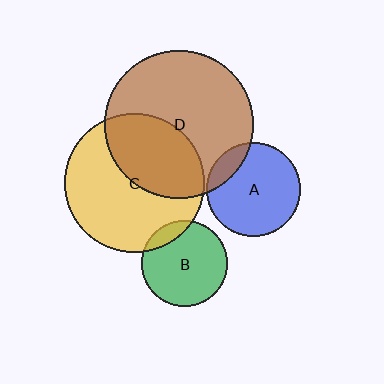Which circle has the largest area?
Circle D (brown).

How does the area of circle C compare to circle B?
Approximately 2.7 times.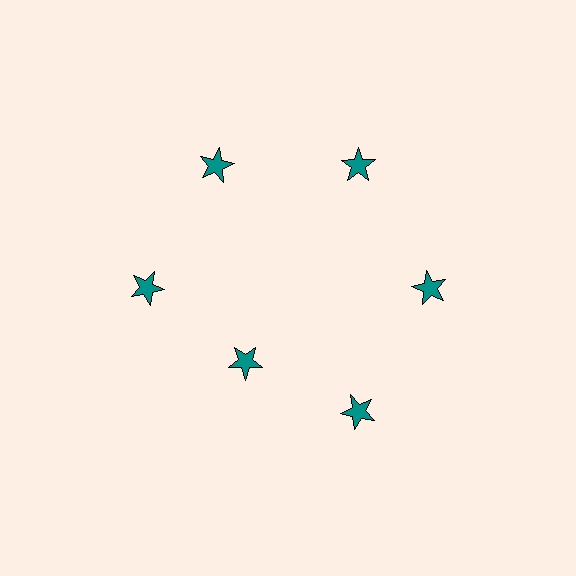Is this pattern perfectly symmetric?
No. The 6 teal stars are arranged in a ring, but one element near the 7 o'clock position is pulled inward toward the center, breaking the 6-fold rotational symmetry.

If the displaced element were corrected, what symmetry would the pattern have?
It would have 6-fold rotational symmetry — the pattern would map onto itself every 60 degrees.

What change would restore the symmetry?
The symmetry would be restored by moving it outward, back onto the ring so that all 6 stars sit at equal angles and equal distance from the center.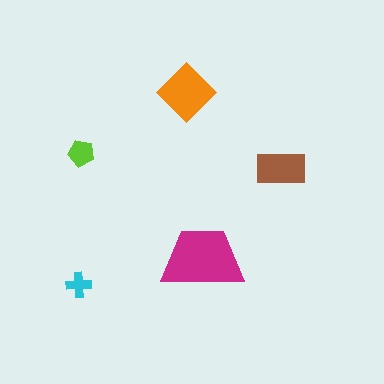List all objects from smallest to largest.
The cyan cross, the lime pentagon, the brown rectangle, the orange diamond, the magenta trapezoid.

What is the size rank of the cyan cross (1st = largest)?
5th.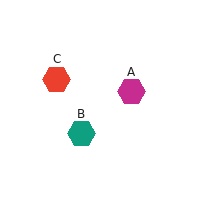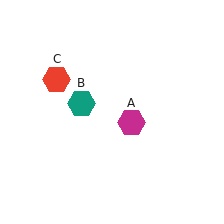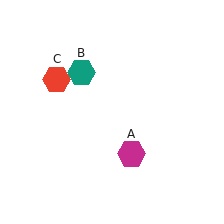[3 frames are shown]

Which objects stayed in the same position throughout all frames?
Red hexagon (object C) remained stationary.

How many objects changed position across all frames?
2 objects changed position: magenta hexagon (object A), teal hexagon (object B).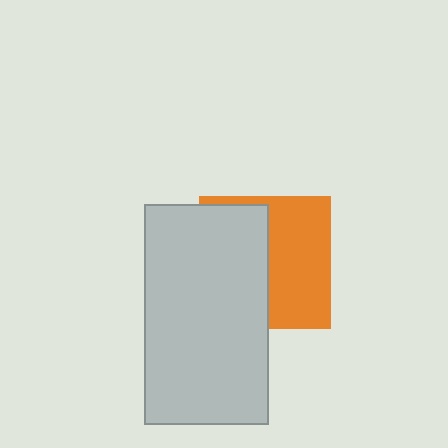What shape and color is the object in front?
The object in front is a light gray rectangle.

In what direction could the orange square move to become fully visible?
The orange square could move right. That would shift it out from behind the light gray rectangle entirely.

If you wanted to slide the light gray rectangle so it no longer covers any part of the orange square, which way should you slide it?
Slide it left — that is the most direct way to separate the two shapes.